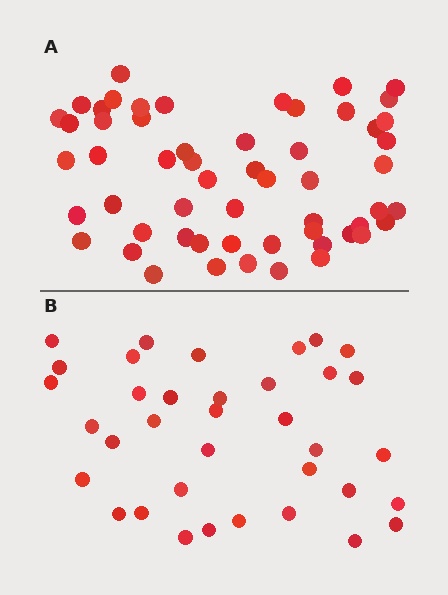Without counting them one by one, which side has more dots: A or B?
Region A (the top region) has more dots.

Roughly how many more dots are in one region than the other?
Region A has approximately 20 more dots than region B.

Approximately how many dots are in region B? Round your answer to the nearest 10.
About 40 dots. (The exact count is 36, which rounds to 40.)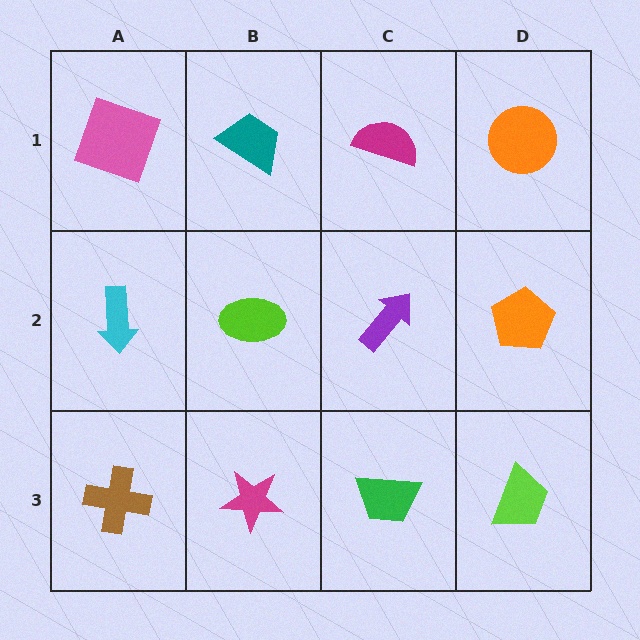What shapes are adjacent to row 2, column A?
A pink square (row 1, column A), a brown cross (row 3, column A), a lime ellipse (row 2, column B).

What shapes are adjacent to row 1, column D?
An orange pentagon (row 2, column D), a magenta semicircle (row 1, column C).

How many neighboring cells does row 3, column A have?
2.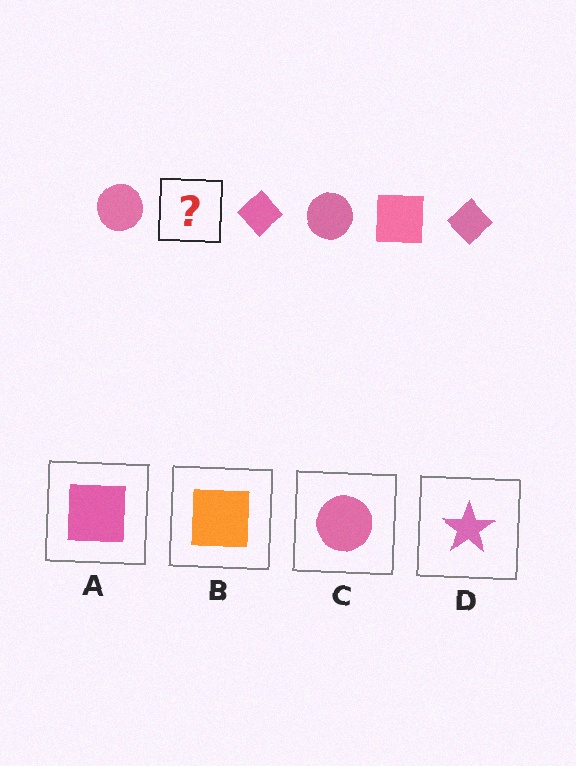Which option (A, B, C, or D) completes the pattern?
A.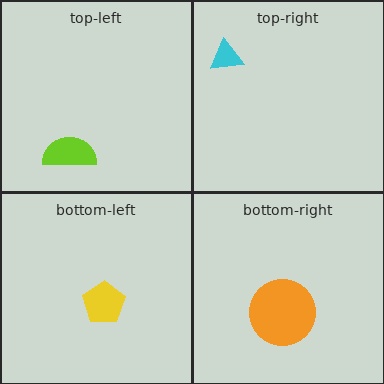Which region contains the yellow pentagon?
The bottom-left region.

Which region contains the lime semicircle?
The top-left region.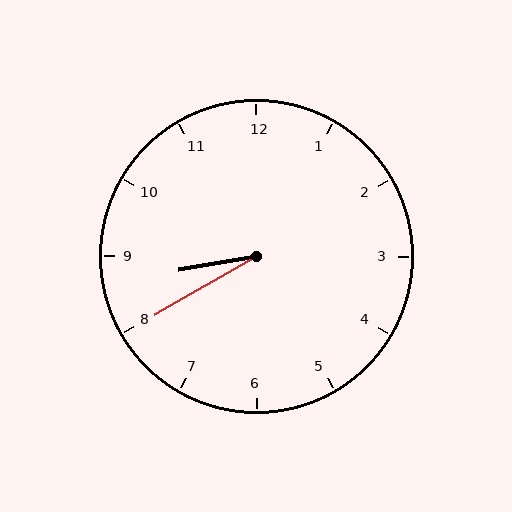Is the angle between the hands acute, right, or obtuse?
It is acute.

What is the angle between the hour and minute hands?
Approximately 20 degrees.